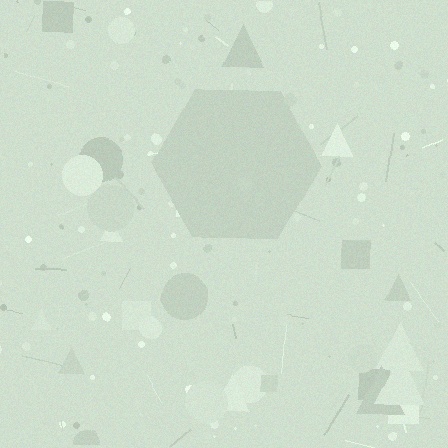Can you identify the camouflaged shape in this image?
The camouflaged shape is a hexagon.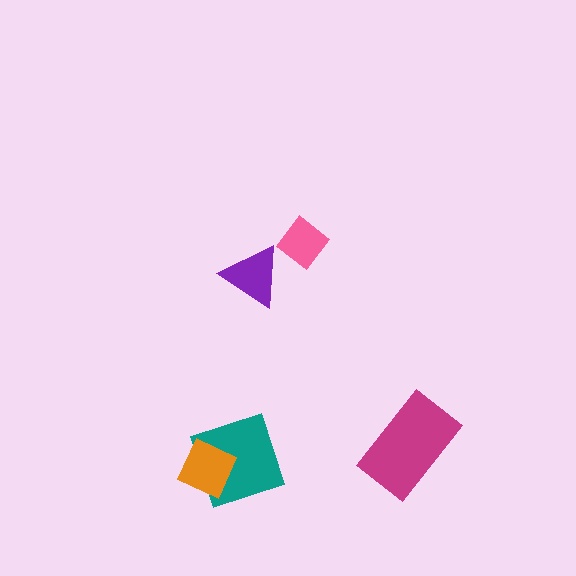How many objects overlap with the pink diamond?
0 objects overlap with the pink diamond.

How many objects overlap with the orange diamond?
1 object overlaps with the orange diamond.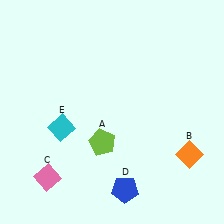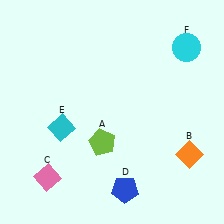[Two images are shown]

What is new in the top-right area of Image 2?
A cyan circle (F) was added in the top-right area of Image 2.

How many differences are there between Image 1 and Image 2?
There is 1 difference between the two images.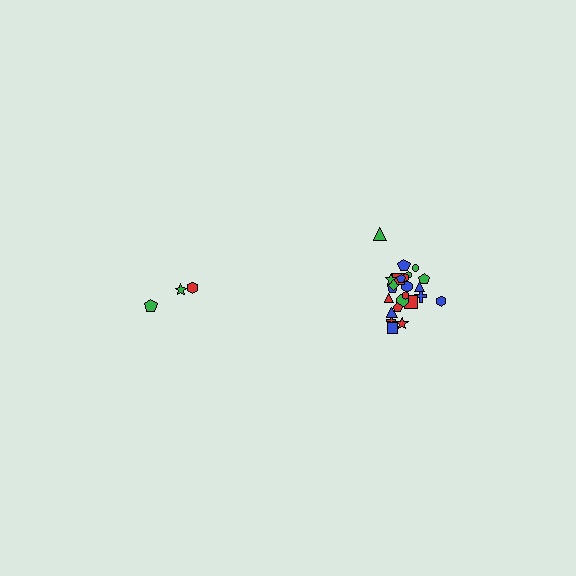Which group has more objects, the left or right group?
The right group.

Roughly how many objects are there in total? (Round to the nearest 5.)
Roughly 30 objects in total.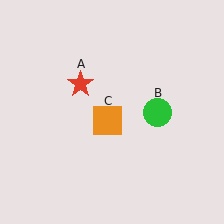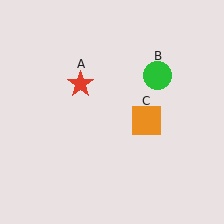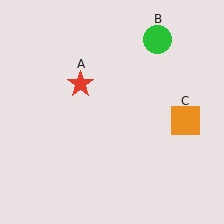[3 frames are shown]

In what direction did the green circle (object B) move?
The green circle (object B) moved up.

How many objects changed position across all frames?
2 objects changed position: green circle (object B), orange square (object C).